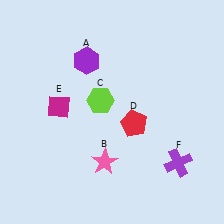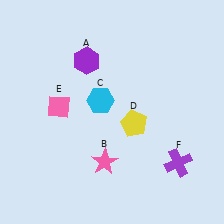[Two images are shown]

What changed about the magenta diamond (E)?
In Image 1, E is magenta. In Image 2, it changed to pink.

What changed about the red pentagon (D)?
In Image 1, D is red. In Image 2, it changed to yellow.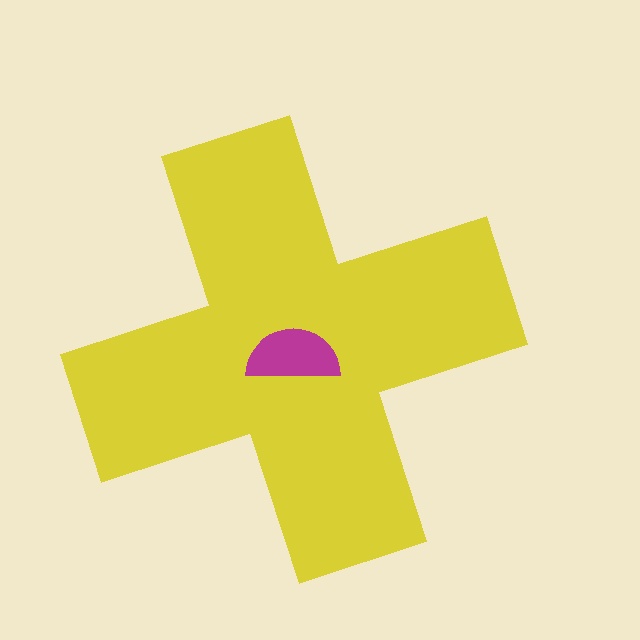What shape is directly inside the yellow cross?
The magenta semicircle.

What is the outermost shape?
The yellow cross.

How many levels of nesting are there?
2.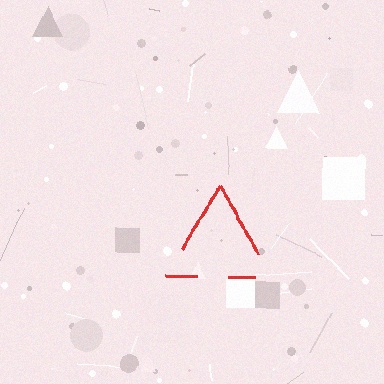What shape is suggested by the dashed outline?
The dashed outline suggests a triangle.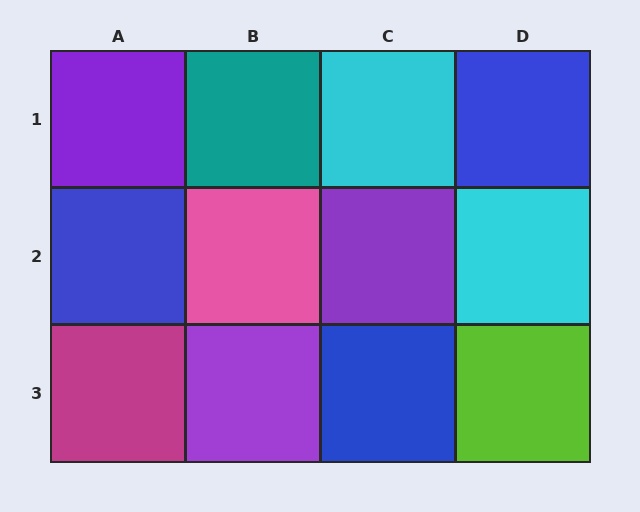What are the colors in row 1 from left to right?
Purple, teal, cyan, blue.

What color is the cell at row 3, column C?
Blue.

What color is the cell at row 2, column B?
Pink.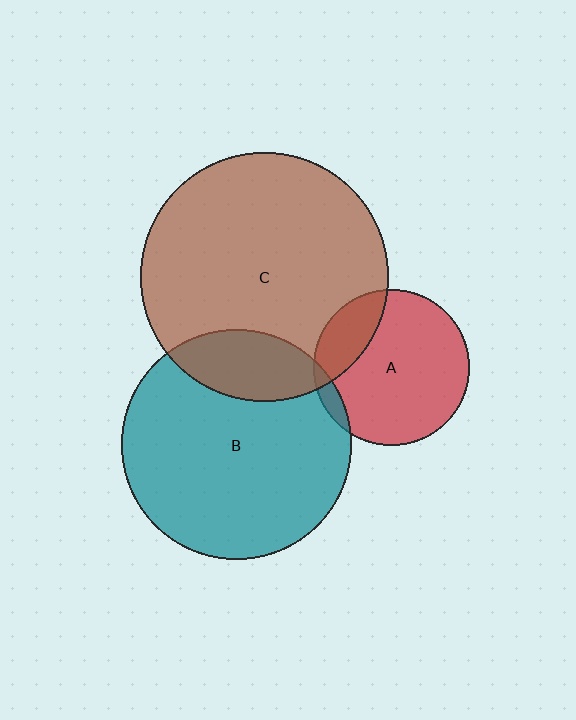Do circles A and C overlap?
Yes.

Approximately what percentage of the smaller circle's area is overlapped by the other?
Approximately 20%.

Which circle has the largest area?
Circle C (brown).